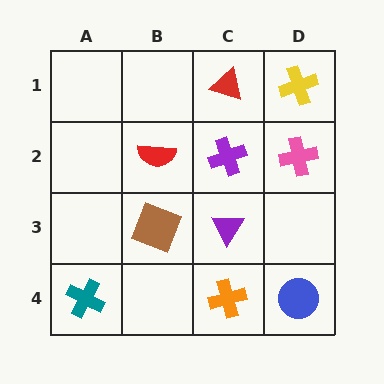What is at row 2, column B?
A red semicircle.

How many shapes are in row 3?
2 shapes.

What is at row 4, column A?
A teal cross.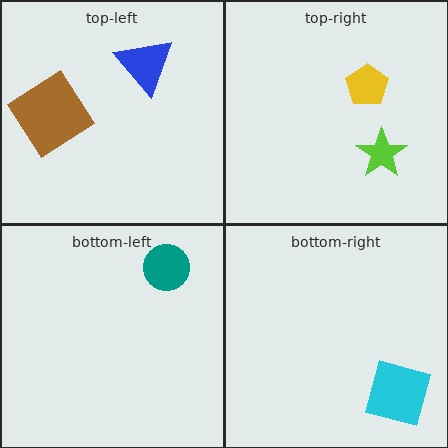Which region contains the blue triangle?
The top-left region.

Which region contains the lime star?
The top-right region.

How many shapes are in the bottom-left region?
1.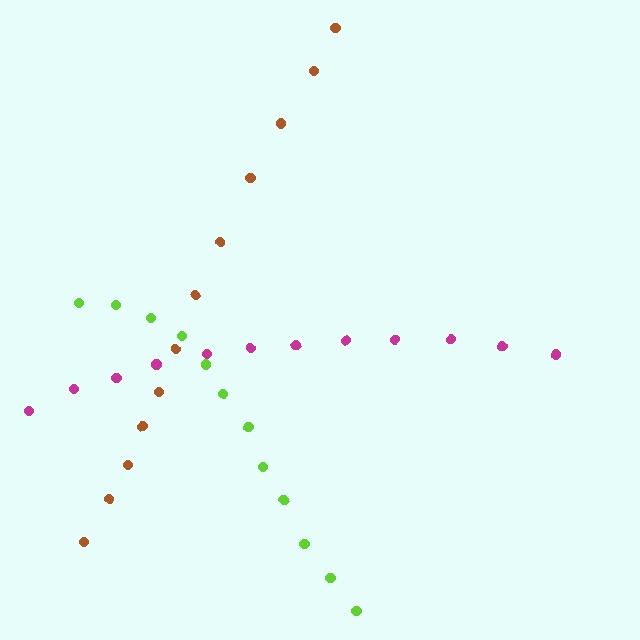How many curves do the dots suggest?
There are 3 distinct paths.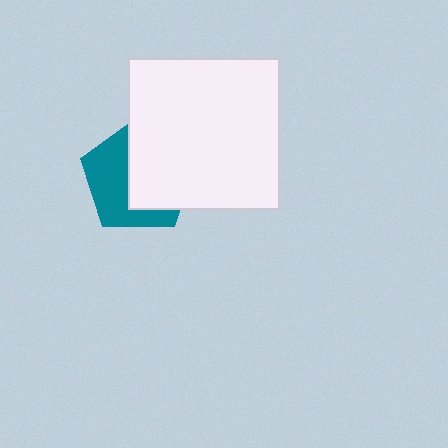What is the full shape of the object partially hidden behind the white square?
The partially hidden object is a teal pentagon.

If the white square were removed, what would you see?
You would see the complete teal pentagon.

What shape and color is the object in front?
The object in front is a white square.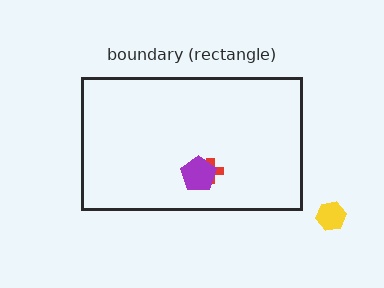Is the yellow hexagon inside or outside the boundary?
Outside.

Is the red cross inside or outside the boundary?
Inside.